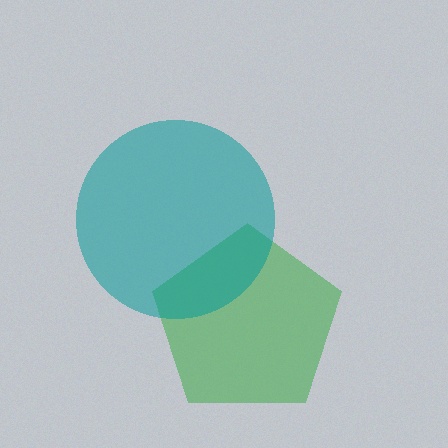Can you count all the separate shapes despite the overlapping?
Yes, there are 2 separate shapes.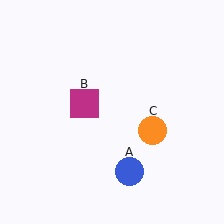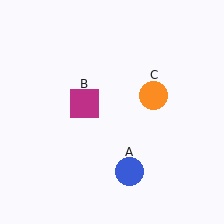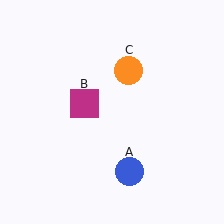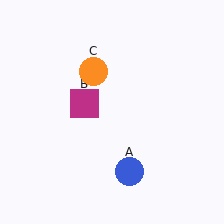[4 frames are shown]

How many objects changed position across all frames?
1 object changed position: orange circle (object C).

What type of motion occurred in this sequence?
The orange circle (object C) rotated counterclockwise around the center of the scene.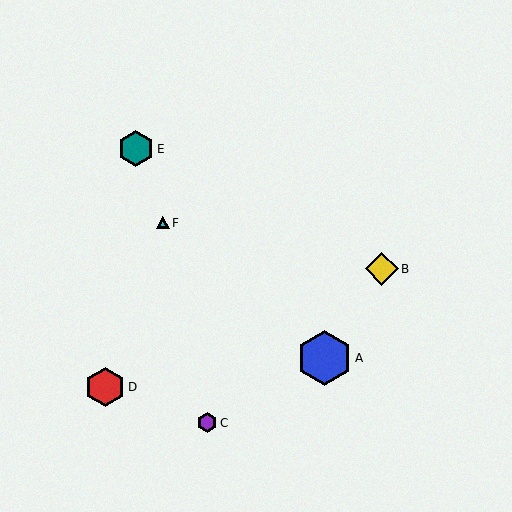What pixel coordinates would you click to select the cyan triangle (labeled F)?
Click at (163, 223) to select the cyan triangle F.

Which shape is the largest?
The blue hexagon (labeled A) is the largest.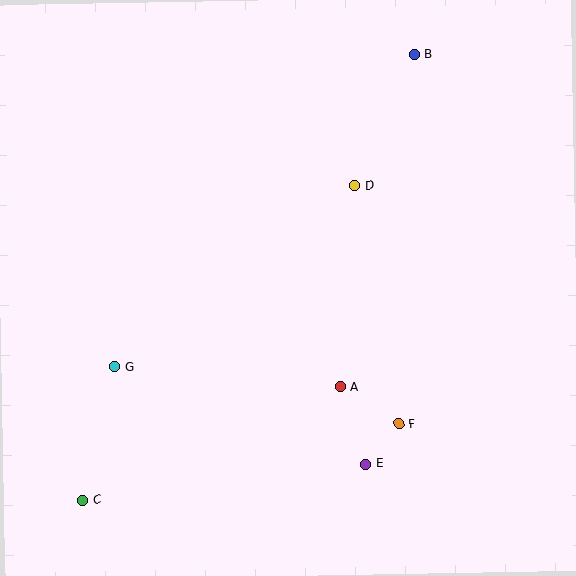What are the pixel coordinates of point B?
Point B is at (414, 55).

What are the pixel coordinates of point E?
Point E is at (366, 464).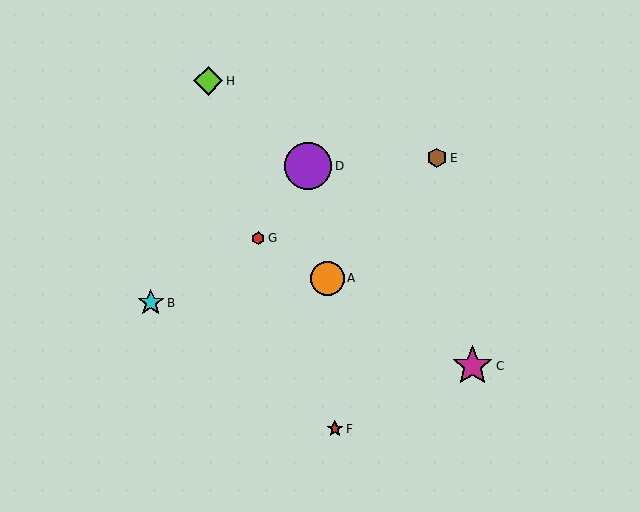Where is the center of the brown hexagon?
The center of the brown hexagon is at (437, 158).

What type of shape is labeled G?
Shape G is a red hexagon.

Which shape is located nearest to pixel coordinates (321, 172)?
The purple circle (labeled D) at (308, 166) is nearest to that location.